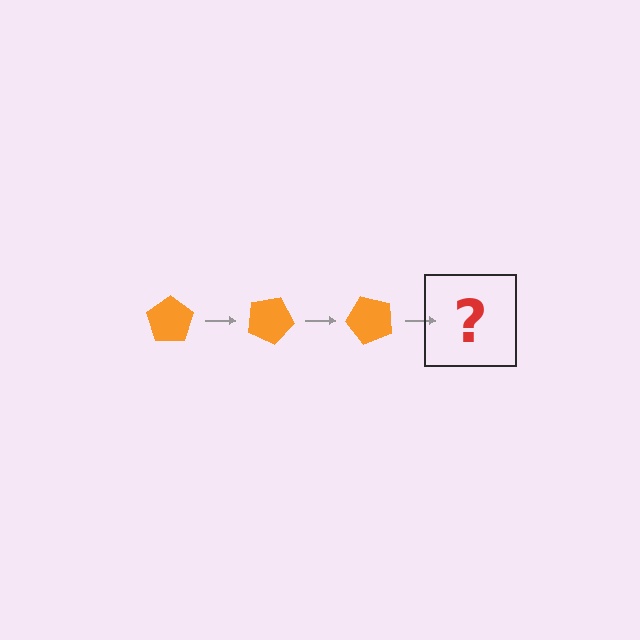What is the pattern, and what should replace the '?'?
The pattern is that the pentagon rotates 25 degrees each step. The '?' should be an orange pentagon rotated 75 degrees.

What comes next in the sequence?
The next element should be an orange pentagon rotated 75 degrees.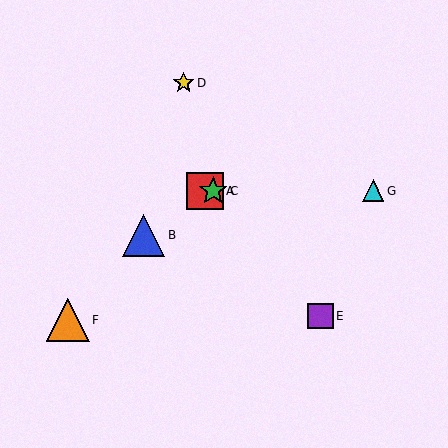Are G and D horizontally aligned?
No, G is at y≈191 and D is at y≈83.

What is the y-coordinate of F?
Object F is at y≈320.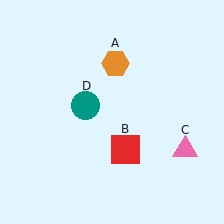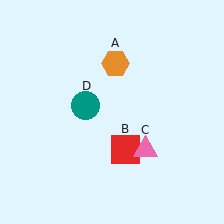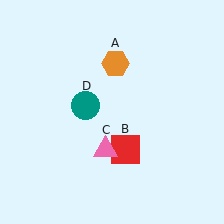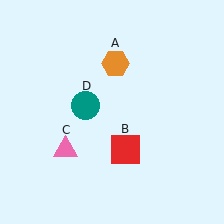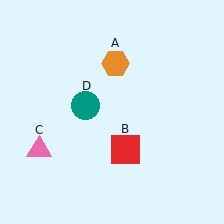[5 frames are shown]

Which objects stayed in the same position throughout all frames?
Orange hexagon (object A) and red square (object B) and teal circle (object D) remained stationary.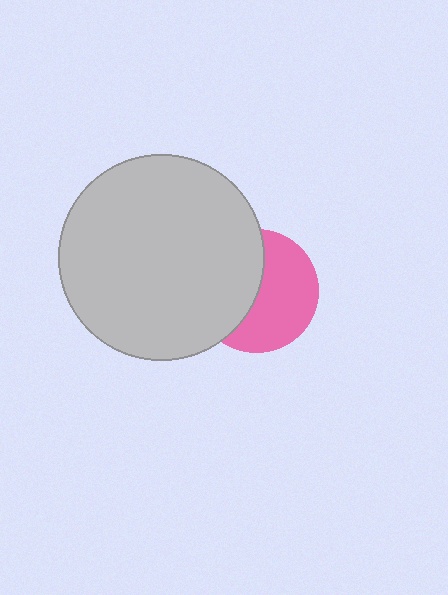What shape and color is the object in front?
The object in front is a light gray circle.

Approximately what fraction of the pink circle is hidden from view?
Roughly 46% of the pink circle is hidden behind the light gray circle.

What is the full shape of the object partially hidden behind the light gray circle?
The partially hidden object is a pink circle.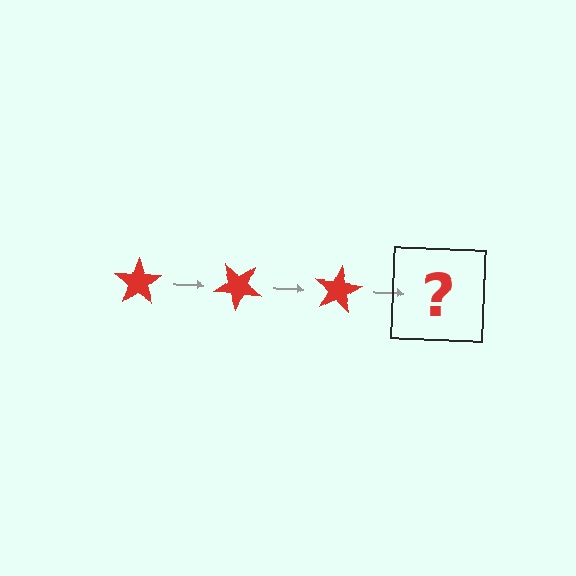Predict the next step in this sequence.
The next step is a red star rotated 120 degrees.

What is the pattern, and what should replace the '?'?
The pattern is that the star rotates 40 degrees each step. The '?' should be a red star rotated 120 degrees.